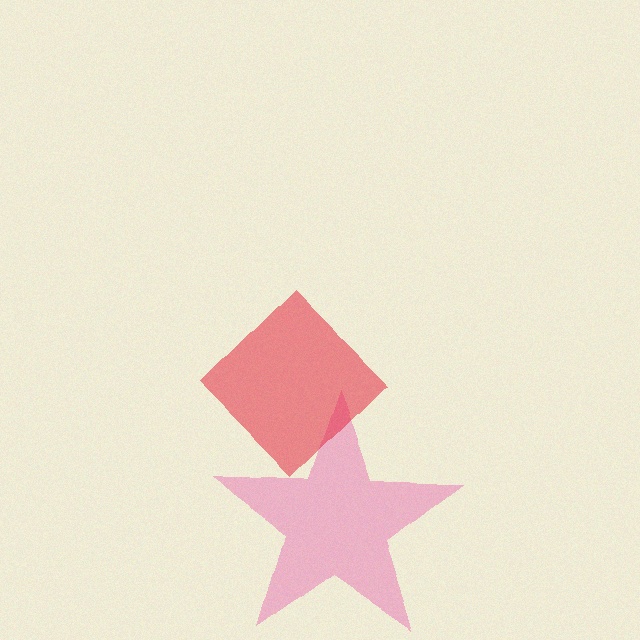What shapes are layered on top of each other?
The layered shapes are: a pink star, a red diamond.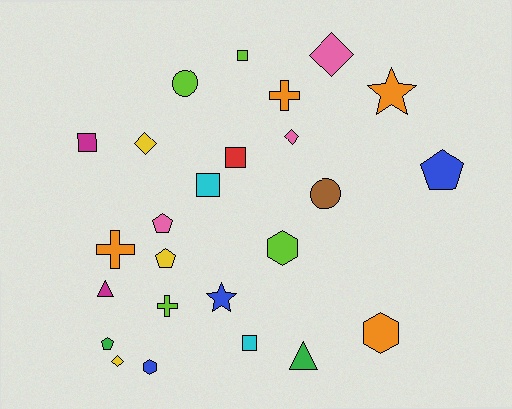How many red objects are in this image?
There is 1 red object.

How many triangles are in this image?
There are 2 triangles.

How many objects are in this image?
There are 25 objects.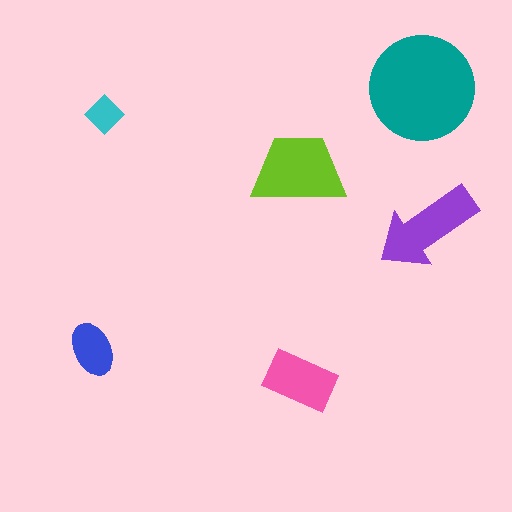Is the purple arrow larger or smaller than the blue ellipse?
Larger.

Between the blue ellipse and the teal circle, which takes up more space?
The teal circle.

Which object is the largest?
The teal circle.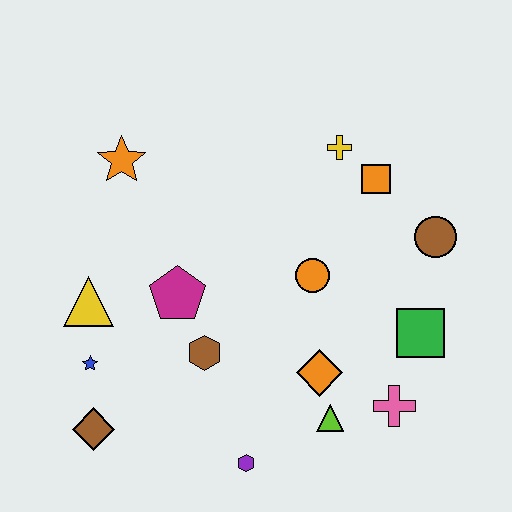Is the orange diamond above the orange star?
No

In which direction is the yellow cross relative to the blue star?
The yellow cross is to the right of the blue star.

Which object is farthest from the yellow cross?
The brown diamond is farthest from the yellow cross.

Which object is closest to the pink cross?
The lime triangle is closest to the pink cross.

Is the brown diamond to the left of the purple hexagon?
Yes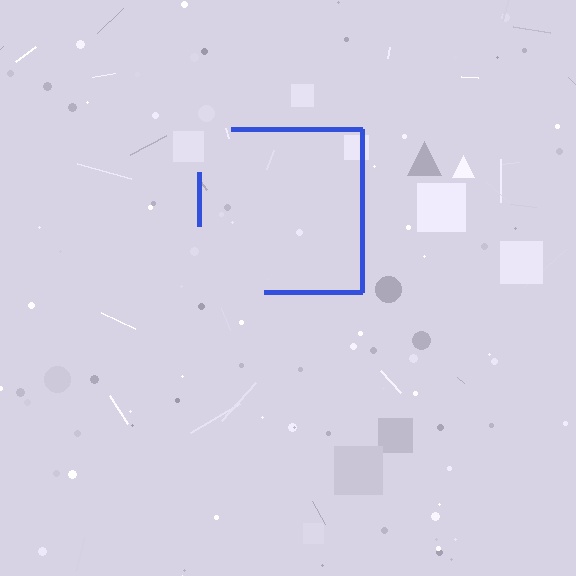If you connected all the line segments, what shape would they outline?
They would outline a square.